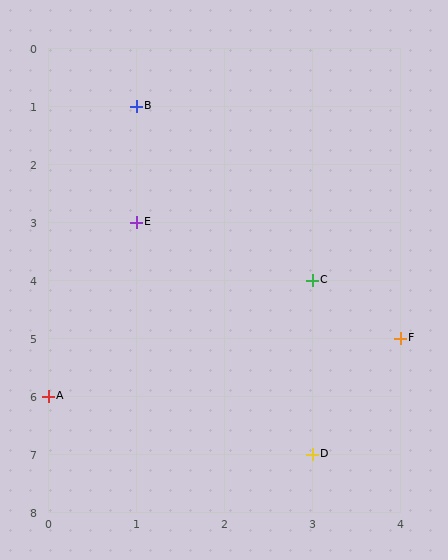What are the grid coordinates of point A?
Point A is at grid coordinates (0, 6).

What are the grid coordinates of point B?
Point B is at grid coordinates (1, 1).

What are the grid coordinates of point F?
Point F is at grid coordinates (4, 5).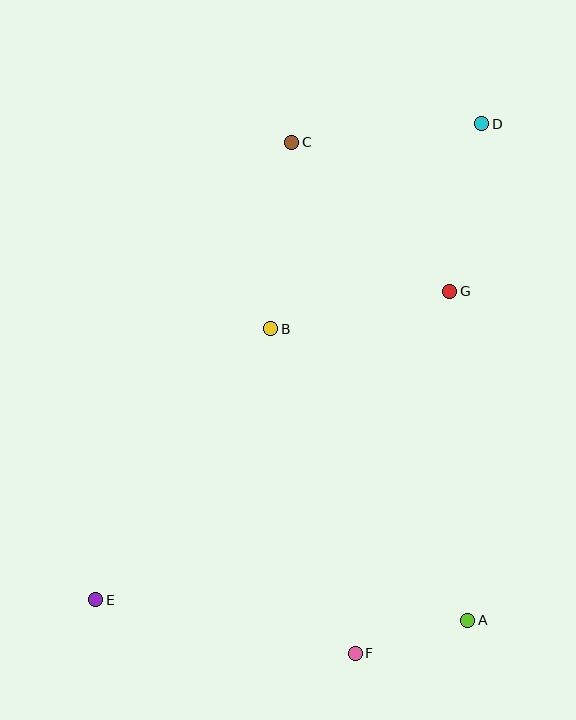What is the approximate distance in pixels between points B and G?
The distance between B and G is approximately 183 pixels.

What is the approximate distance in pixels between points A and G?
The distance between A and G is approximately 329 pixels.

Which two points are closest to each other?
Points A and F are closest to each other.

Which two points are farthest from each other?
Points D and E are farthest from each other.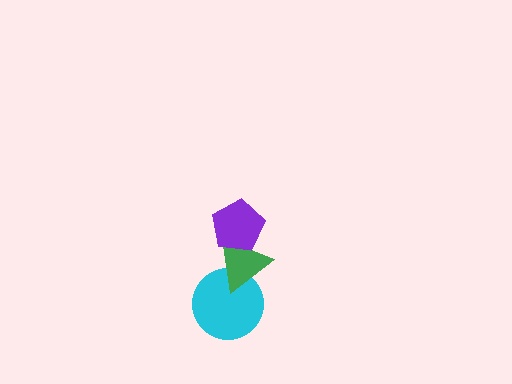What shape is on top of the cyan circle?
The green triangle is on top of the cyan circle.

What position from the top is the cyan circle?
The cyan circle is 3rd from the top.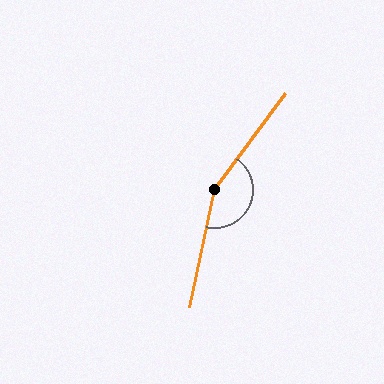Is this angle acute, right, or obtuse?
It is obtuse.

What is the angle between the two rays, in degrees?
Approximately 155 degrees.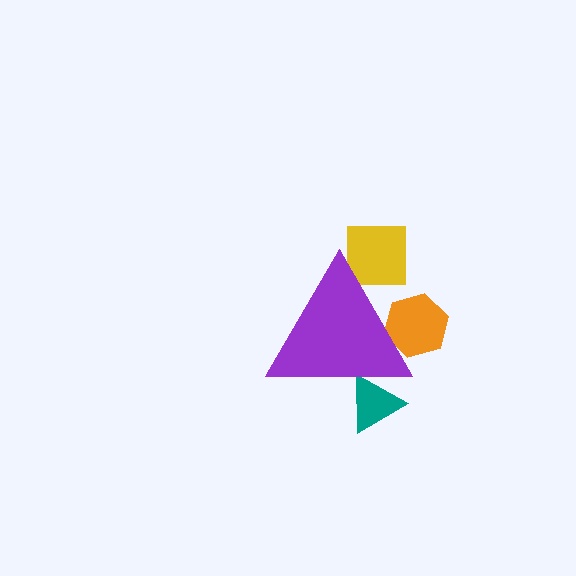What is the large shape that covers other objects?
A purple triangle.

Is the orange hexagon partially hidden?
Yes, the orange hexagon is partially hidden behind the purple triangle.